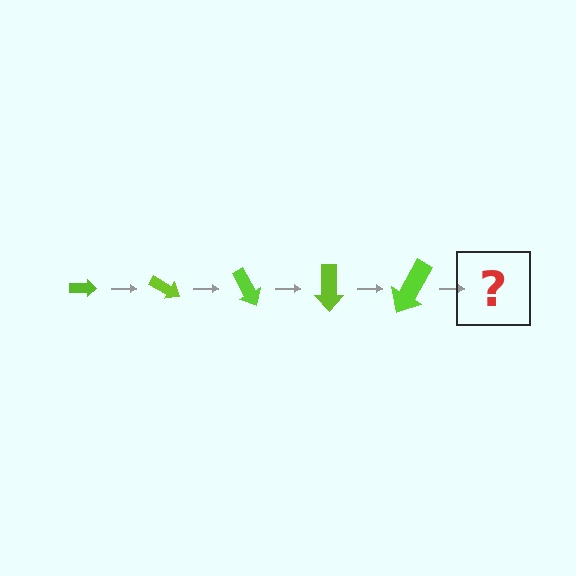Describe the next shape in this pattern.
It should be an arrow, larger than the previous one and rotated 150 degrees from the start.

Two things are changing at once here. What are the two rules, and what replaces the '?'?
The two rules are that the arrow grows larger each step and it rotates 30 degrees each step. The '?' should be an arrow, larger than the previous one and rotated 150 degrees from the start.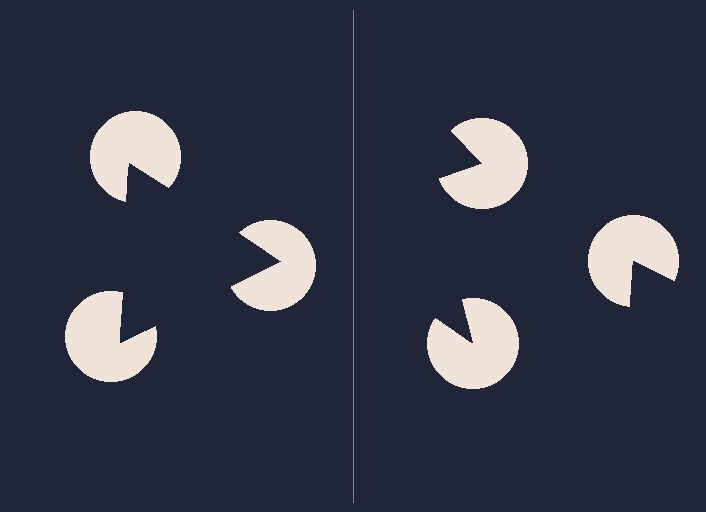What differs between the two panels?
The pac-man discs are positioned identically on both sides; only the wedge orientations differ. On the left they align to a triangle; on the right they are misaligned.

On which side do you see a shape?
An illusory triangle appears on the left side. On the right side the wedge cuts are rotated, so no coherent shape forms.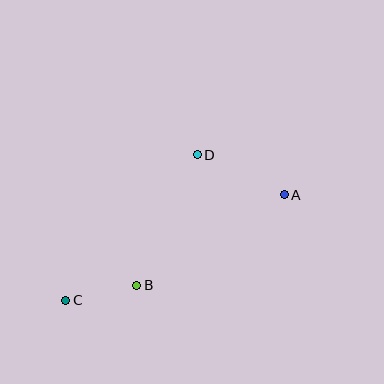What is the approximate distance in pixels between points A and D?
The distance between A and D is approximately 96 pixels.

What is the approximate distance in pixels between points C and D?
The distance between C and D is approximately 196 pixels.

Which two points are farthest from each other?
Points A and C are farthest from each other.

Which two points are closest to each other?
Points B and C are closest to each other.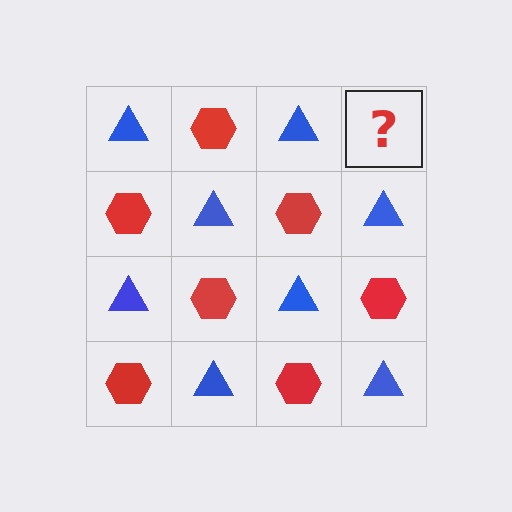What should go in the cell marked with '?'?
The missing cell should contain a red hexagon.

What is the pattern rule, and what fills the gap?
The rule is that it alternates blue triangle and red hexagon in a checkerboard pattern. The gap should be filled with a red hexagon.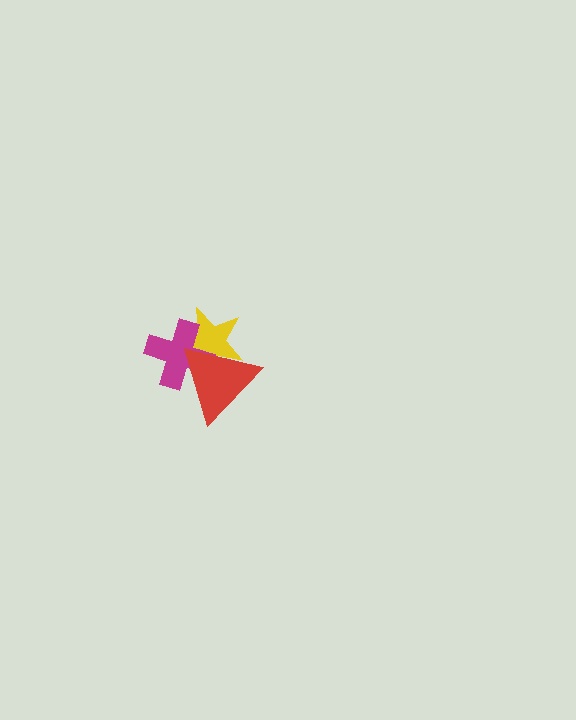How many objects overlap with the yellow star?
2 objects overlap with the yellow star.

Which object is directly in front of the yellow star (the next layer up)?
The magenta cross is directly in front of the yellow star.